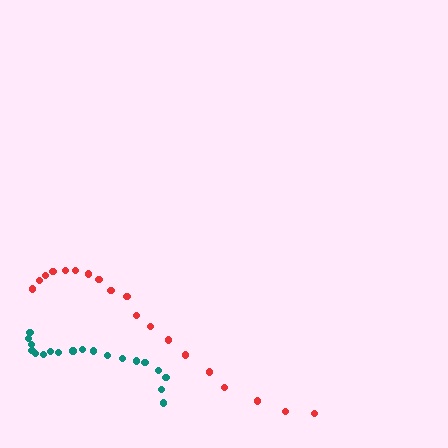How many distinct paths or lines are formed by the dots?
There are 2 distinct paths.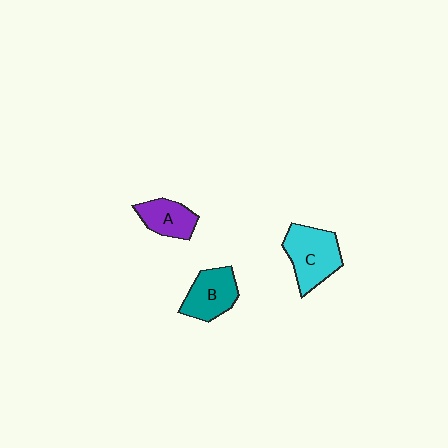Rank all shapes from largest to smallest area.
From largest to smallest: C (cyan), B (teal), A (purple).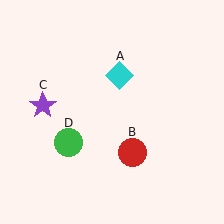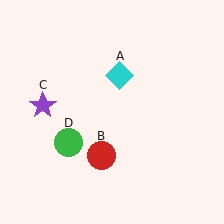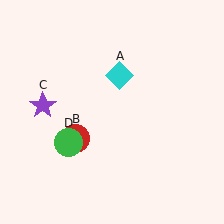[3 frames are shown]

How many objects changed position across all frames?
1 object changed position: red circle (object B).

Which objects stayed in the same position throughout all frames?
Cyan diamond (object A) and purple star (object C) and green circle (object D) remained stationary.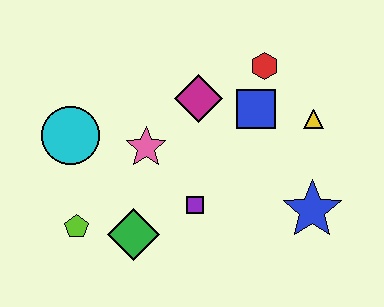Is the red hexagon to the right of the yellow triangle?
No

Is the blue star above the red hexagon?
No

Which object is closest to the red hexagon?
The blue square is closest to the red hexagon.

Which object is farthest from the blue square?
The lime pentagon is farthest from the blue square.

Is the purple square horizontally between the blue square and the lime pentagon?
Yes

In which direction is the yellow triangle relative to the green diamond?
The yellow triangle is to the right of the green diamond.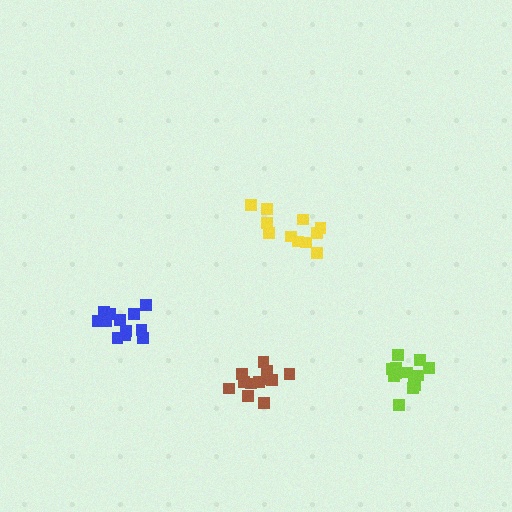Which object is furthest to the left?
The blue cluster is leftmost.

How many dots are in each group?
Group 1: 12 dots, Group 2: 12 dots, Group 3: 13 dots, Group 4: 11 dots (48 total).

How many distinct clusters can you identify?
There are 4 distinct clusters.